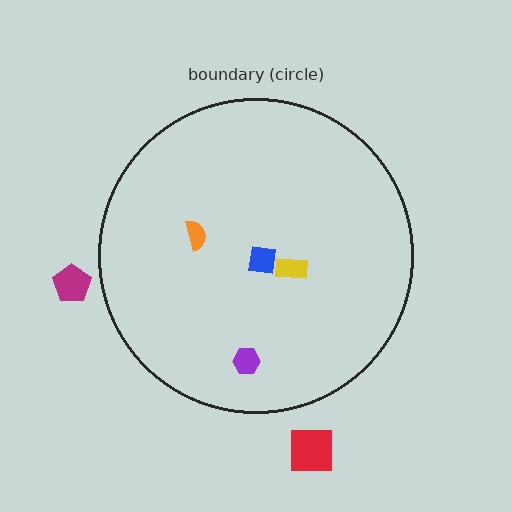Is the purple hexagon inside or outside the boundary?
Inside.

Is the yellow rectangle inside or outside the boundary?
Inside.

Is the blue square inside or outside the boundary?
Inside.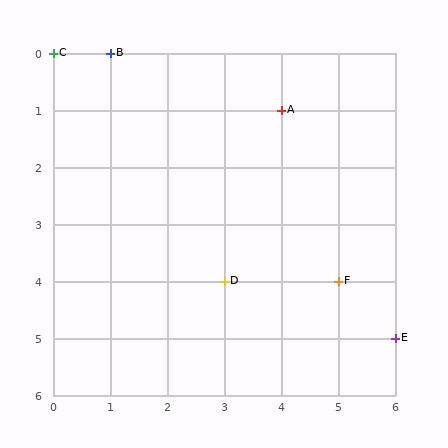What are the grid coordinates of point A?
Point A is at grid coordinates (4, 1).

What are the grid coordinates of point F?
Point F is at grid coordinates (5, 4).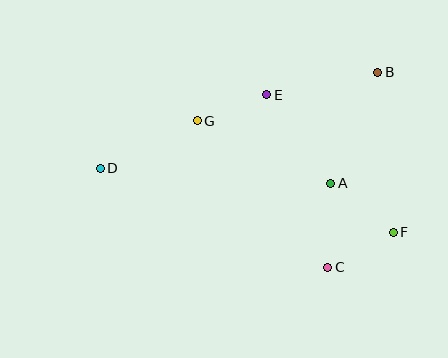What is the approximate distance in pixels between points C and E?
The distance between C and E is approximately 183 pixels.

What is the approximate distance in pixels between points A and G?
The distance between A and G is approximately 147 pixels.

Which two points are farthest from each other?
Points D and F are farthest from each other.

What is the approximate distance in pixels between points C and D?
The distance between C and D is approximately 248 pixels.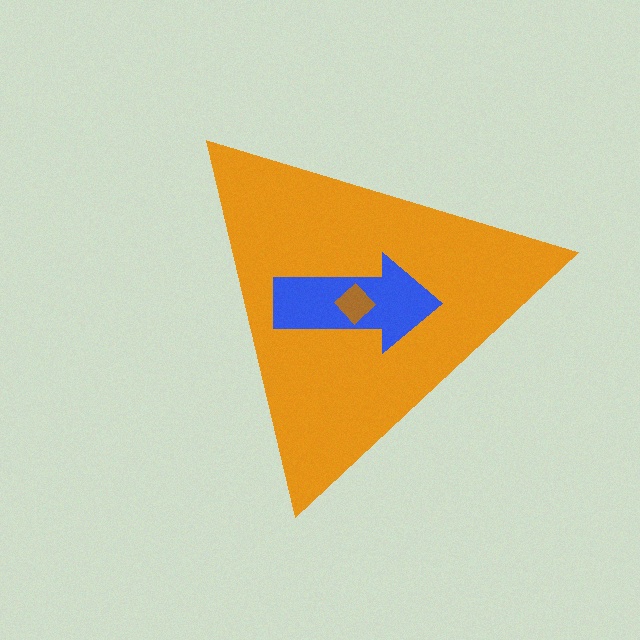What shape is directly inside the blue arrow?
The brown diamond.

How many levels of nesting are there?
3.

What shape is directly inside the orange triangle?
The blue arrow.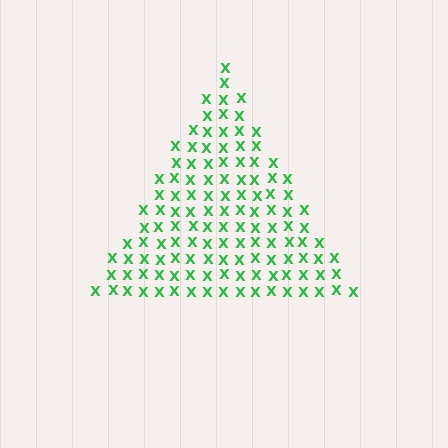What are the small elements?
The small elements are letter X's.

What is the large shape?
The large shape is a triangle.